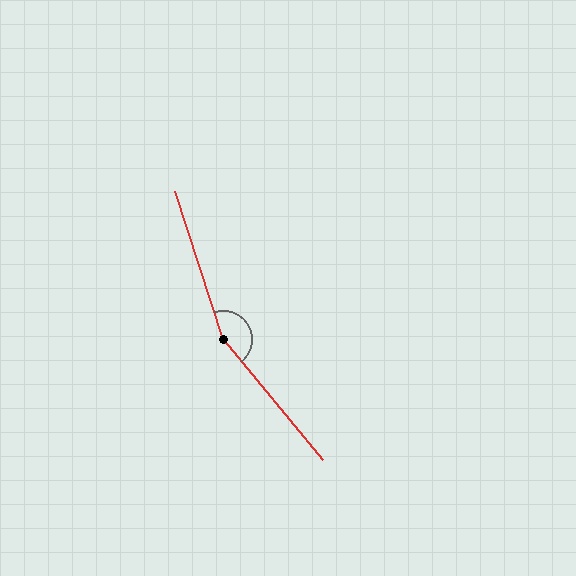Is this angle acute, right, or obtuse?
It is obtuse.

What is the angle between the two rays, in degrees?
Approximately 158 degrees.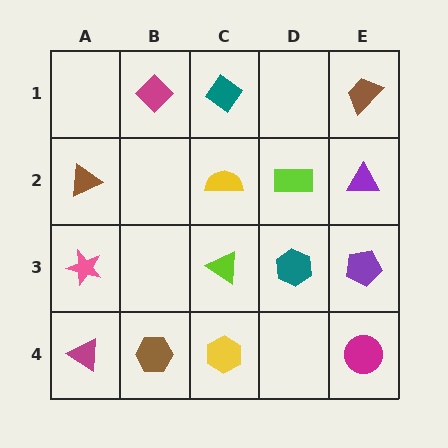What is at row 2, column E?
A purple triangle.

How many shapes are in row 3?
4 shapes.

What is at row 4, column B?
A brown hexagon.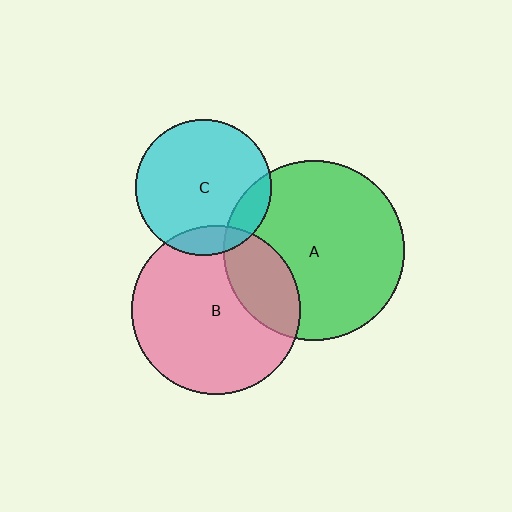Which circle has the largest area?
Circle A (green).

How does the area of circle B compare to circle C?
Approximately 1.5 times.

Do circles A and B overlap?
Yes.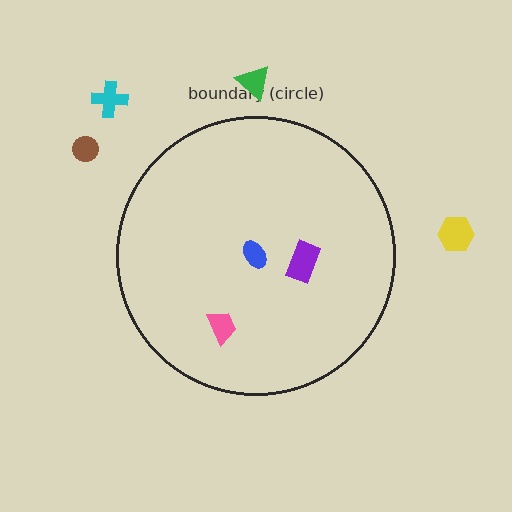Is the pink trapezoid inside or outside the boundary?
Inside.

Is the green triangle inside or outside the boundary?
Outside.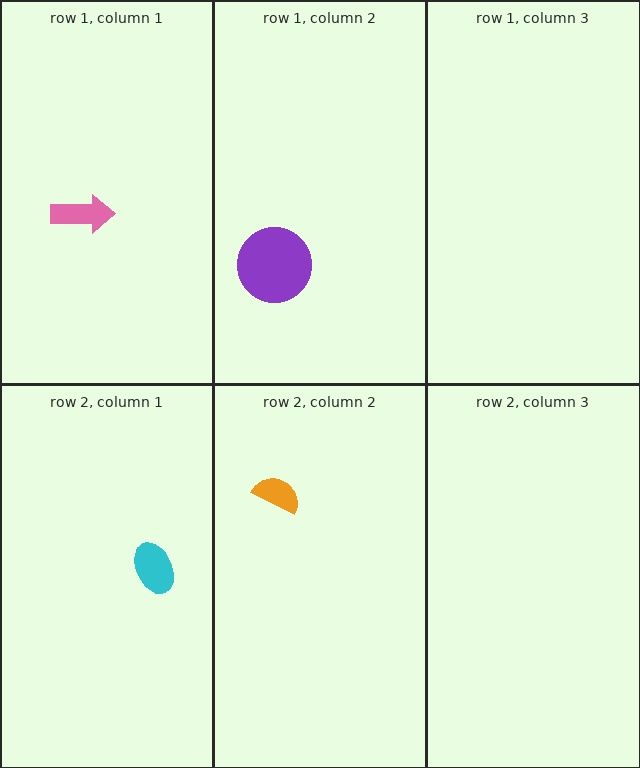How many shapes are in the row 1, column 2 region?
1.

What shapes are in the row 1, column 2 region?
The purple circle.